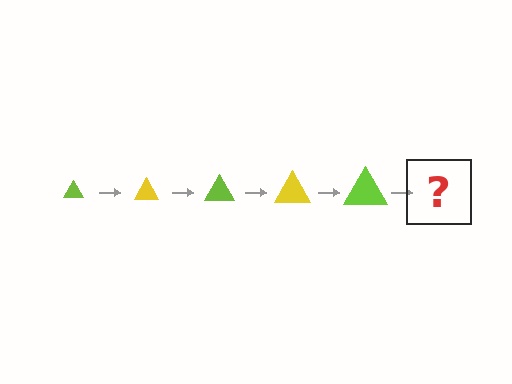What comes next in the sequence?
The next element should be a yellow triangle, larger than the previous one.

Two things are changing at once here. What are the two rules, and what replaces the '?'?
The two rules are that the triangle grows larger each step and the color cycles through lime and yellow. The '?' should be a yellow triangle, larger than the previous one.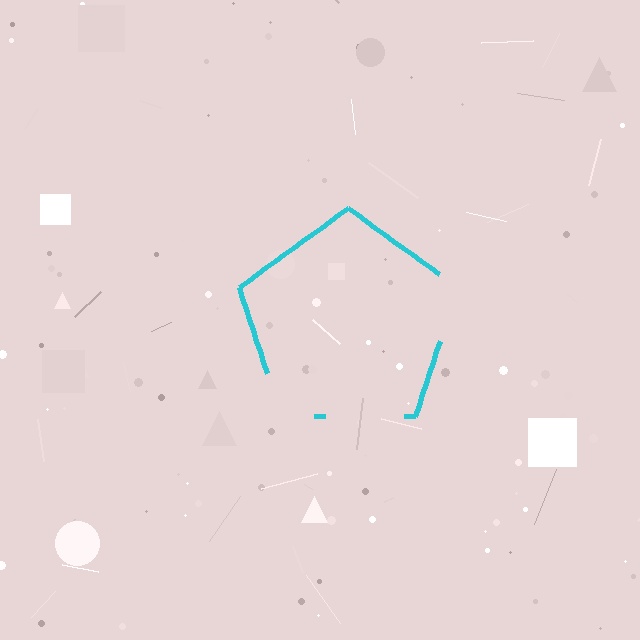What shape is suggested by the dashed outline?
The dashed outline suggests a pentagon.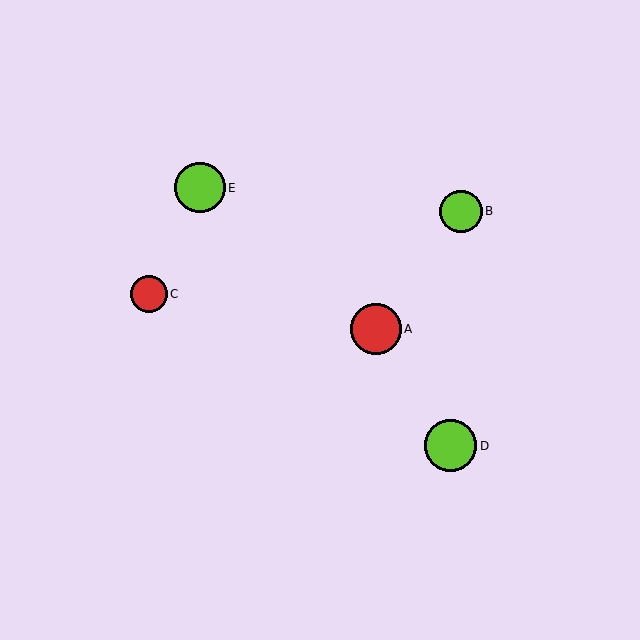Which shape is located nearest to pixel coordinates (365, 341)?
The red circle (labeled A) at (376, 329) is nearest to that location.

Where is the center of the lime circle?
The center of the lime circle is at (200, 188).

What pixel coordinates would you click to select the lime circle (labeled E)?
Click at (200, 188) to select the lime circle E.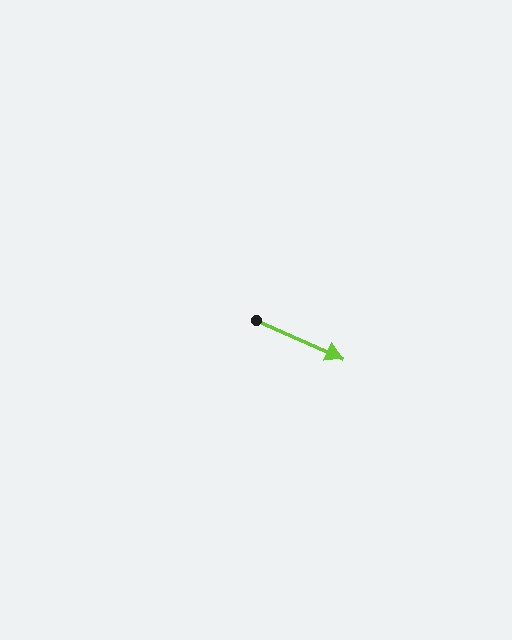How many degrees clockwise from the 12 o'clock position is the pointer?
Approximately 114 degrees.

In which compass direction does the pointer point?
Southeast.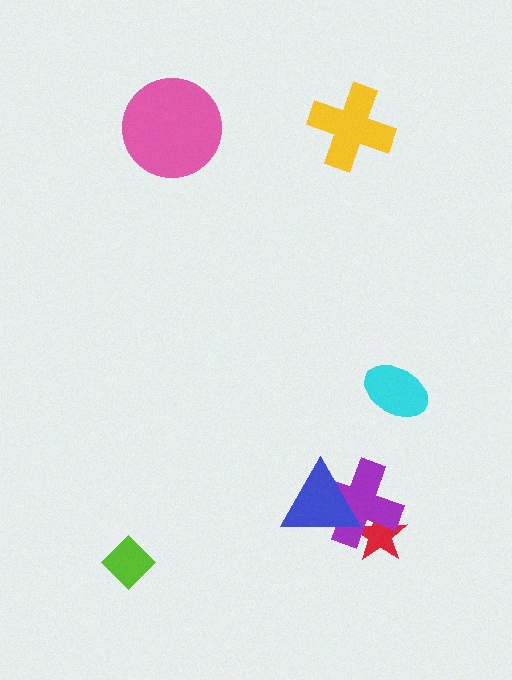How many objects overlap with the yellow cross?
0 objects overlap with the yellow cross.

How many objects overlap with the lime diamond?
0 objects overlap with the lime diamond.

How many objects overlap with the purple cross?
2 objects overlap with the purple cross.